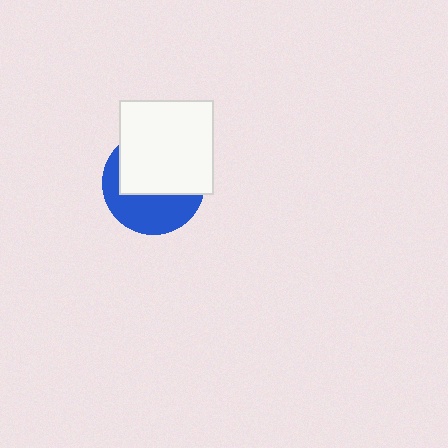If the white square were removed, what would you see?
You would see the complete blue circle.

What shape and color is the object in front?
The object in front is a white square.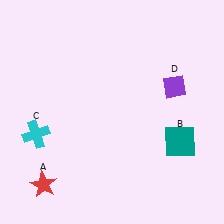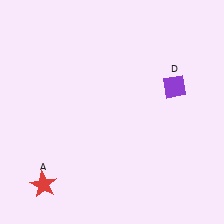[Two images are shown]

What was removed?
The cyan cross (C), the teal square (B) were removed in Image 2.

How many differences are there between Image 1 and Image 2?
There are 2 differences between the two images.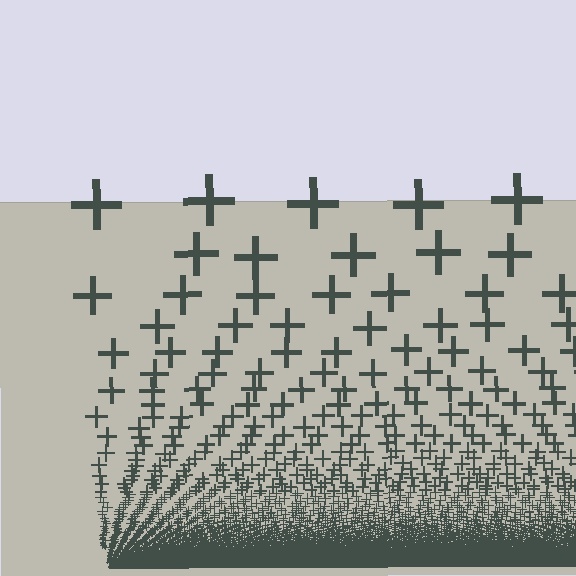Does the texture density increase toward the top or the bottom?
Density increases toward the bottom.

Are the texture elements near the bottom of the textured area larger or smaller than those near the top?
Smaller. The gradient is inverted — elements near the bottom are smaller and denser.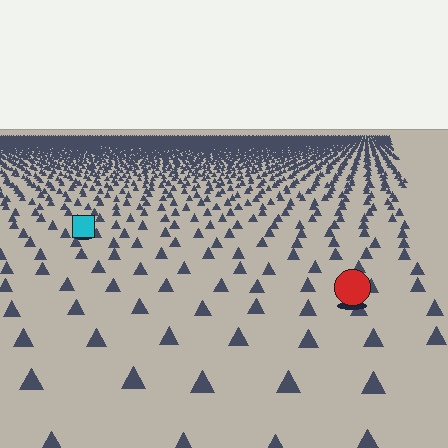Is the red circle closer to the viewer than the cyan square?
Yes. The red circle is closer — you can tell from the texture gradient: the ground texture is coarser near it.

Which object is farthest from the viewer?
The cyan square is farthest from the viewer. It appears smaller and the ground texture around it is denser.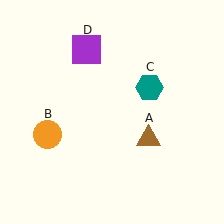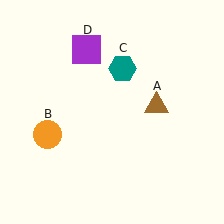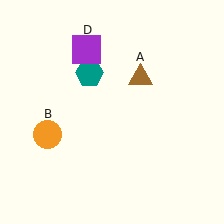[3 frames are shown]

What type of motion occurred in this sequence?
The brown triangle (object A), teal hexagon (object C) rotated counterclockwise around the center of the scene.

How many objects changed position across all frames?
2 objects changed position: brown triangle (object A), teal hexagon (object C).